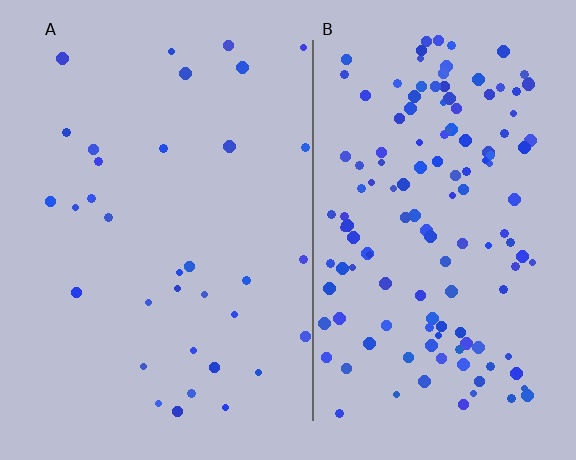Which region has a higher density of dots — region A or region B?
B (the right).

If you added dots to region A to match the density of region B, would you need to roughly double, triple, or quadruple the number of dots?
Approximately quadruple.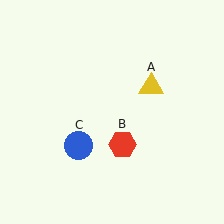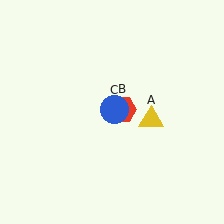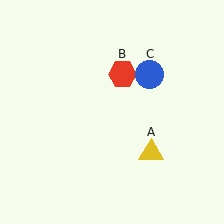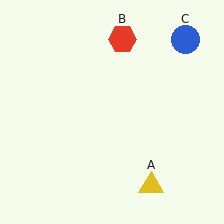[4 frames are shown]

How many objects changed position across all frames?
3 objects changed position: yellow triangle (object A), red hexagon (object B), blue circle (object C).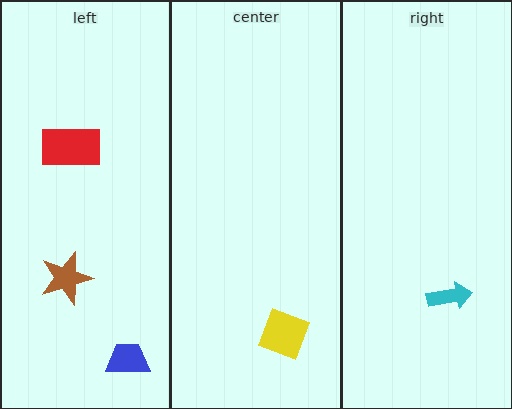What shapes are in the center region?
The yellow diamond.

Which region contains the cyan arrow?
The right region.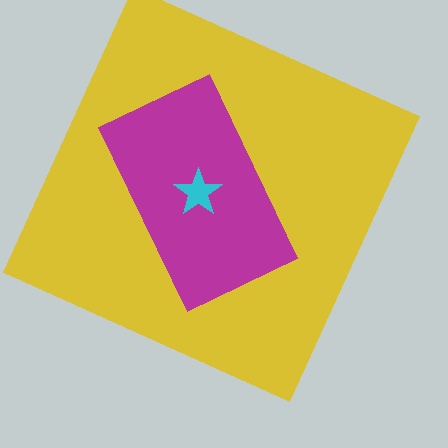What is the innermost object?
The cyan star.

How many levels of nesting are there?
3.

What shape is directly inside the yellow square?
The magenta rectangle.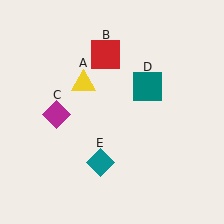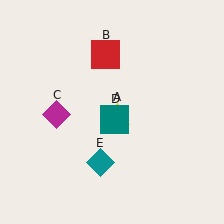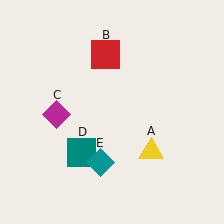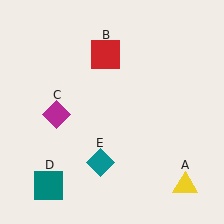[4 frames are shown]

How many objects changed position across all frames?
2 objects changed position: yellow triangle (object A), teal square (object D).